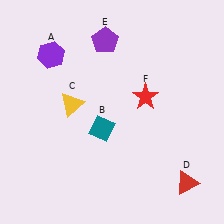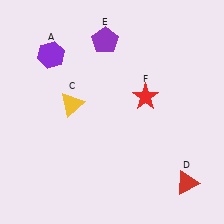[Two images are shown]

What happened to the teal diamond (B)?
The teal diamond (B) was removed in Image 2. It was in the bottom-left area of Image 1.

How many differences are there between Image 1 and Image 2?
There is 1 difference between the two images.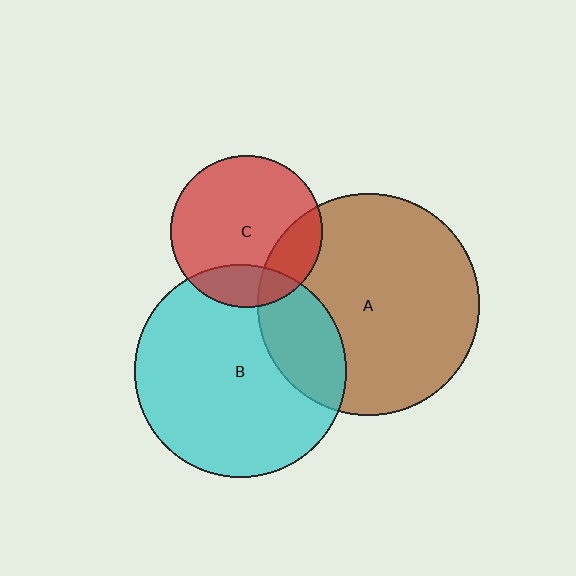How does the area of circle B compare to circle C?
Approximately 2.0 times.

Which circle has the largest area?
Circle A (brown).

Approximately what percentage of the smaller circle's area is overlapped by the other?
Approximately 20%.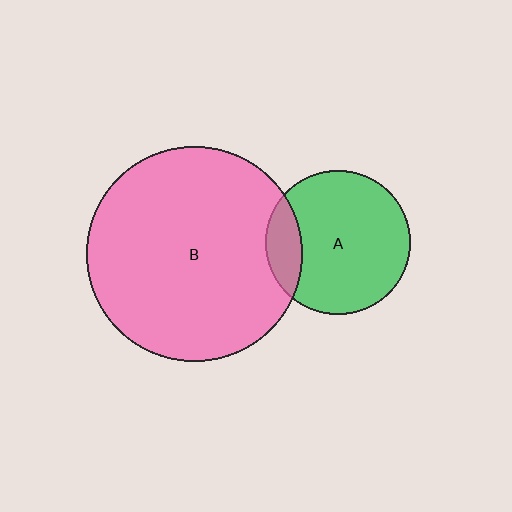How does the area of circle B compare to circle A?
Approximately 2.2 times.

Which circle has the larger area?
Circle B (pink).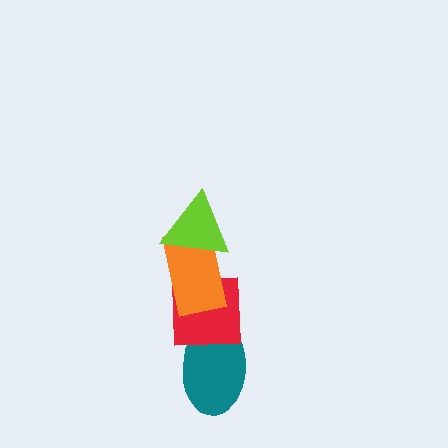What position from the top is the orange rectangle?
The orange rectangle is 2nd from the top.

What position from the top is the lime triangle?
The lime triangle is 1st from the top.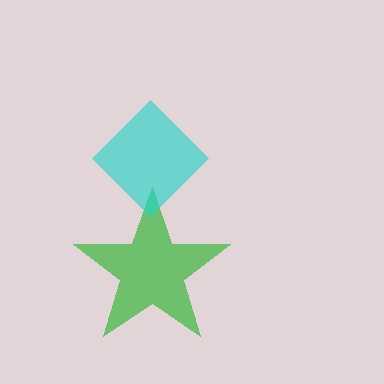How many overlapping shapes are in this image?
There are 2 overlapping shapes in the image.